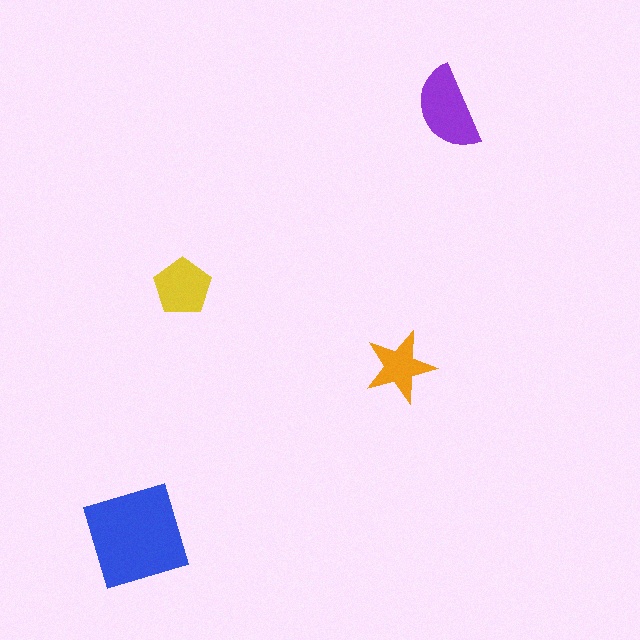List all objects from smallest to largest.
The orange star, the yellow pentagon, the purple semicircle, the blue diamond.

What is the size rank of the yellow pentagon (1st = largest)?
3rd.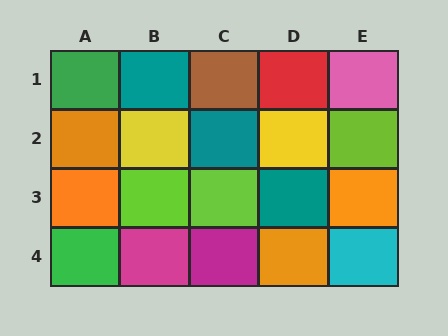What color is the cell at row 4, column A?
Green.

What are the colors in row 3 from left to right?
Orange, lime, lime, teal, orange.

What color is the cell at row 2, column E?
Lime.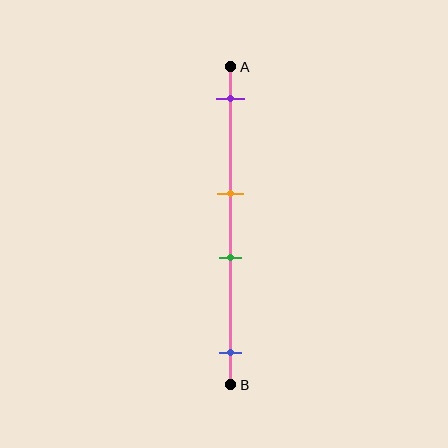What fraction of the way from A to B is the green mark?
The green mark is approximately 60% (0.6) of the way from A to B.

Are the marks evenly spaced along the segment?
No, the marks are not evenly spaced.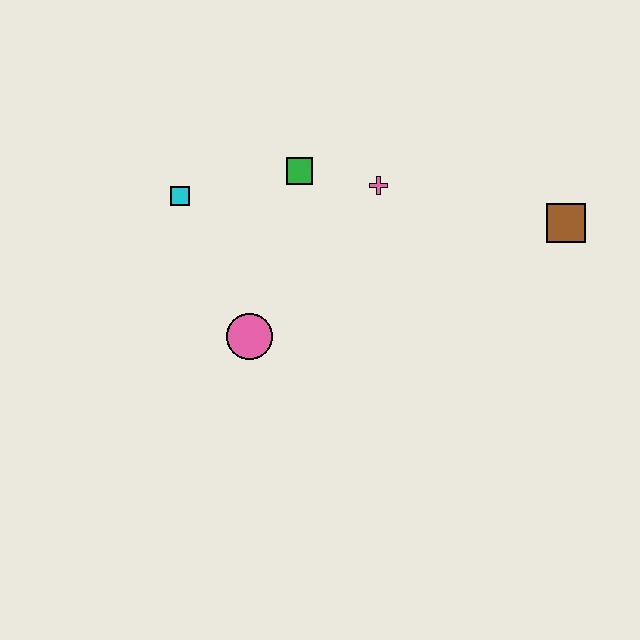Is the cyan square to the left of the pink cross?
Yes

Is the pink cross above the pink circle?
Yes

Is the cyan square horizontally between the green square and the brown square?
No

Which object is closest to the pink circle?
The cyan square is closest to the pink circle.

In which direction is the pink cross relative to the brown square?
The pink cross is to the left of the brown square.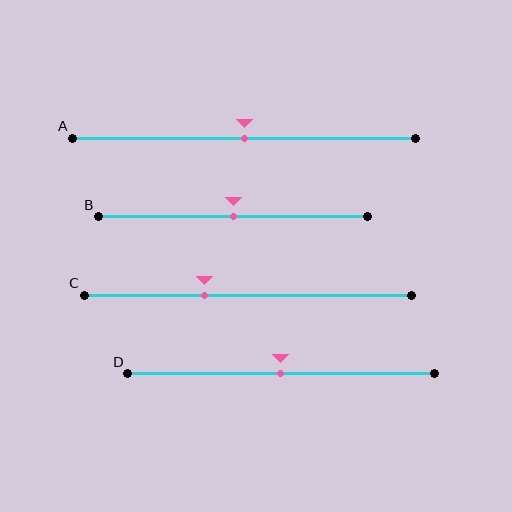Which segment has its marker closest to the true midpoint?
Segment A has its marker closest to the true midpoint.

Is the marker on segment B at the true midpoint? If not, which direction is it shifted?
Yes, the marker on segment B is at the true midpoint.